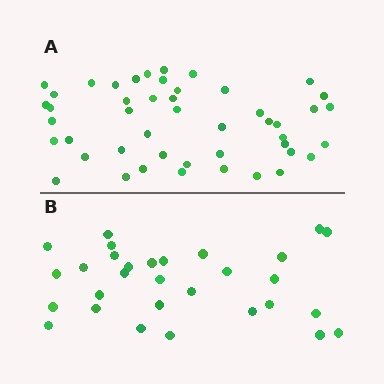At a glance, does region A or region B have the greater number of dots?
Region A (the top region) has more dots.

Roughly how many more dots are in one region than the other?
Region A has approximately 15 more dots than region B.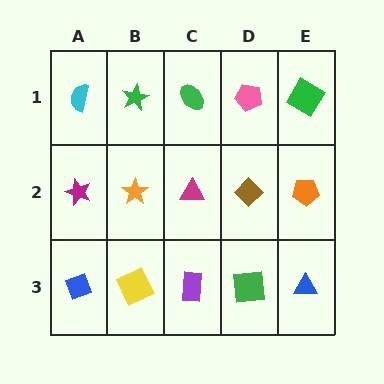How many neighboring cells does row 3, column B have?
3.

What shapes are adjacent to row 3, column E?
An orange pentagon (row 2, column E), a green square (row 3, column D).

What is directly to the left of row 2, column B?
A magenta star.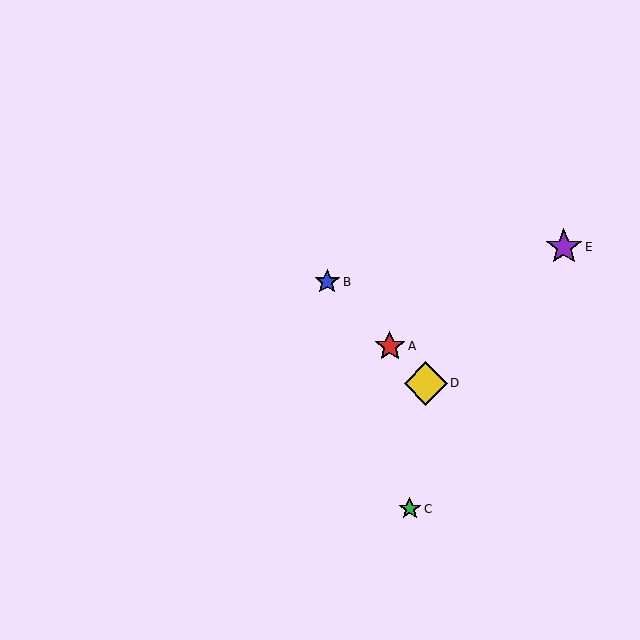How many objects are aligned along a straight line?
3 objects (A, B, D) are aligned along a straight line.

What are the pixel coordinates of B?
Object B is at (327, 282).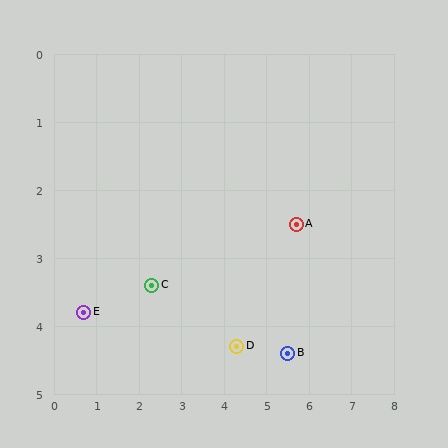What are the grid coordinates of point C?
Point C is at approximately (2.3, 3.4).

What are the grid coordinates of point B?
Point B is at approximately (5.5, 4.4).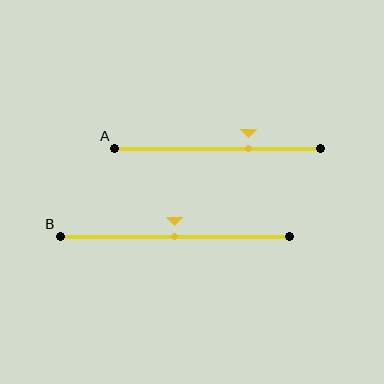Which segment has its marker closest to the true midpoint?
Segment B has its marker closest to the true midpoint.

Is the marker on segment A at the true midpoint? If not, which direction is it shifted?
No, the marker on segment A is shifted to the right by about 15% of the segment length.